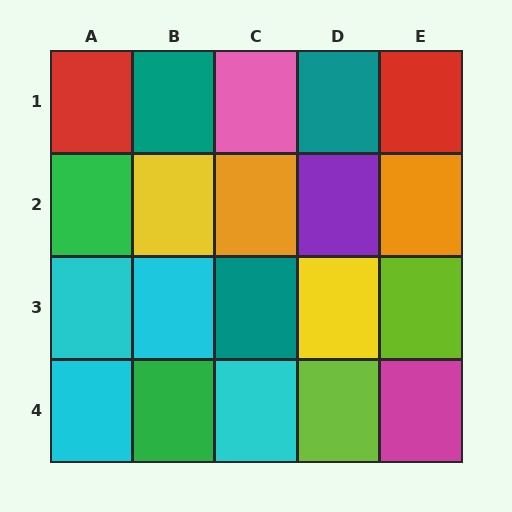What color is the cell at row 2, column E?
Orange.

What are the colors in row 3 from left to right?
Cyan, cyan, teal, yellow, lime.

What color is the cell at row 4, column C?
Cyan.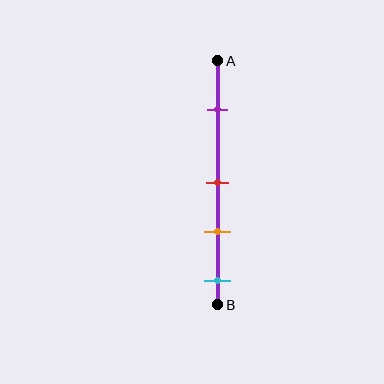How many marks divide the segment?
There are 4 marks dividing the segment.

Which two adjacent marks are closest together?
The red and orange marks are the closest adjacent pair.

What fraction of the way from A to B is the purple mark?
The purple mark is approximately 20% (0.2) of the way from A to B.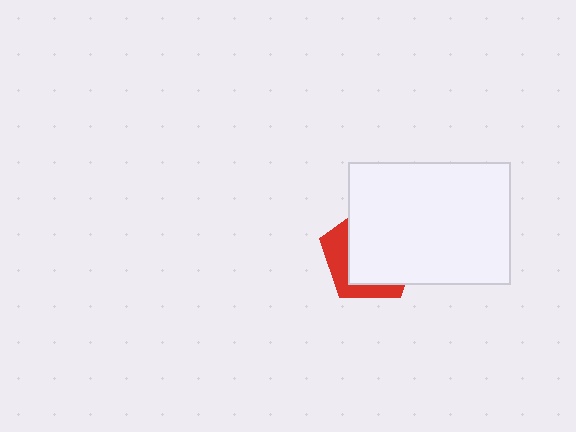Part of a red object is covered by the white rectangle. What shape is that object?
It is a pentagon.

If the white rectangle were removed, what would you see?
You would see the complete red pentagon.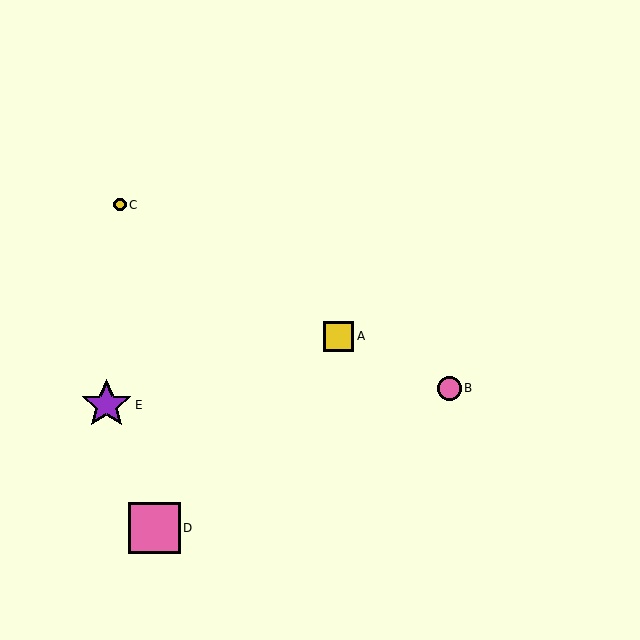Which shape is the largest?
The pink square (labeled D) is the largest.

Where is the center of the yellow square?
The center of the yellow square is at (338, 336).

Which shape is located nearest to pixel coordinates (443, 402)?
The pink circle (labeled B) at (450, 388) is nearest to that location.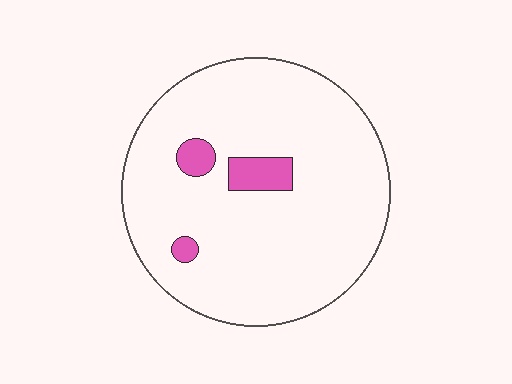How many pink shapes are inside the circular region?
3.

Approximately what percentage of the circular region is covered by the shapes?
Approximately 5%.